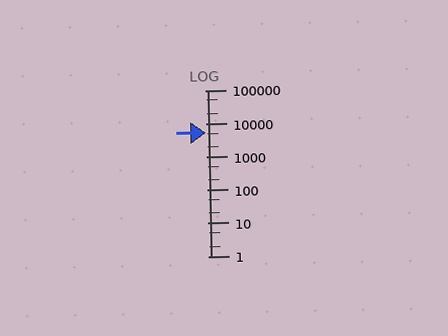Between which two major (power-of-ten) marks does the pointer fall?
The pointer is between 1000 and 10000.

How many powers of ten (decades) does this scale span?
The scale spans 5 decades, from 1 to 100000.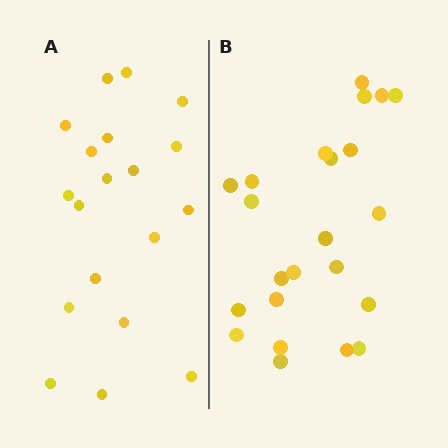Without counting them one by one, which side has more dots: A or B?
Region B (the right region) has more dots.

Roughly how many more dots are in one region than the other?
Region B has about 4 more dots than region A.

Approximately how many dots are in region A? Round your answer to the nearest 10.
About 20 dots. (The exact count is 19, which rounds to 20.)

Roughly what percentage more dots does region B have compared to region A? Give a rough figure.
About 20% more.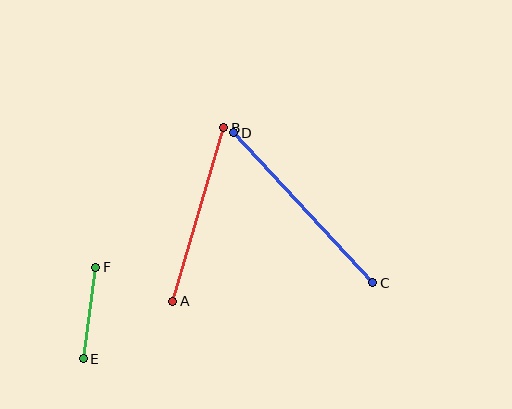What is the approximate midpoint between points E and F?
The midpoint is at approximately (90, 313) pixels.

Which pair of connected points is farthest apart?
Points C and D are farthest apart.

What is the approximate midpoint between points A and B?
The midpoint is at approximately (198, 215) pixels.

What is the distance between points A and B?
The distance is approximately 181 pixels.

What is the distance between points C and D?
The distance is approximately 204 pixels.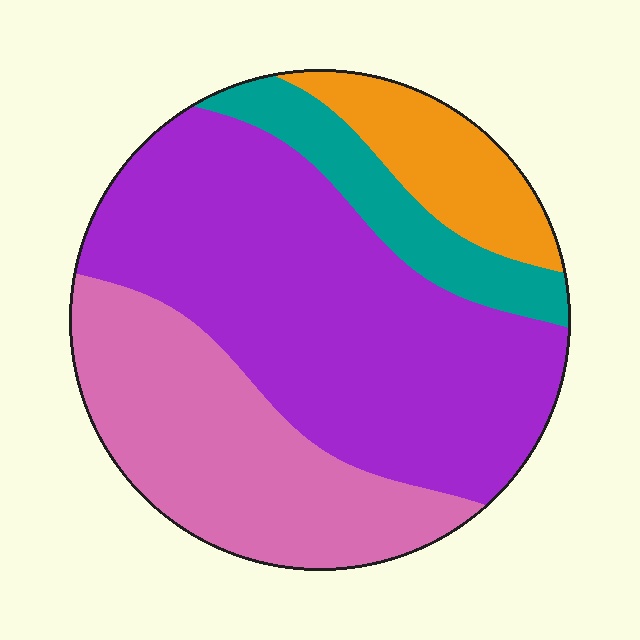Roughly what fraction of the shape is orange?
Orange covers roughly 10% of the shape.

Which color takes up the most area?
Purple, at roughly 50%.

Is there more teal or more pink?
Pink.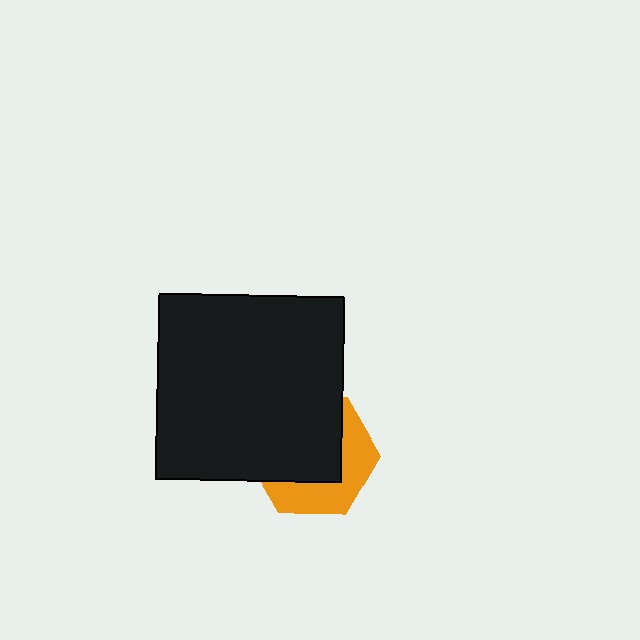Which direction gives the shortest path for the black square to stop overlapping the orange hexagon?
Moving toward the upper-left gives the shortest separation.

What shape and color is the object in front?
The object in front is a black square.